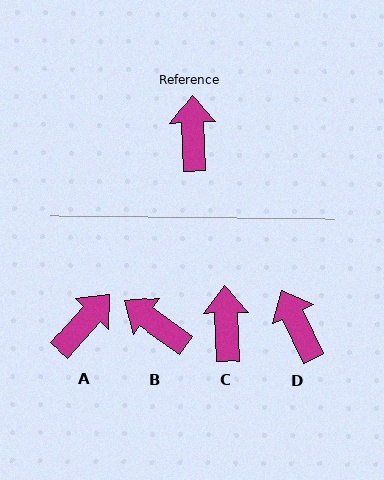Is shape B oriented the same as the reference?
No, it is off by about 52 degrees.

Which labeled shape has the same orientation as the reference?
C.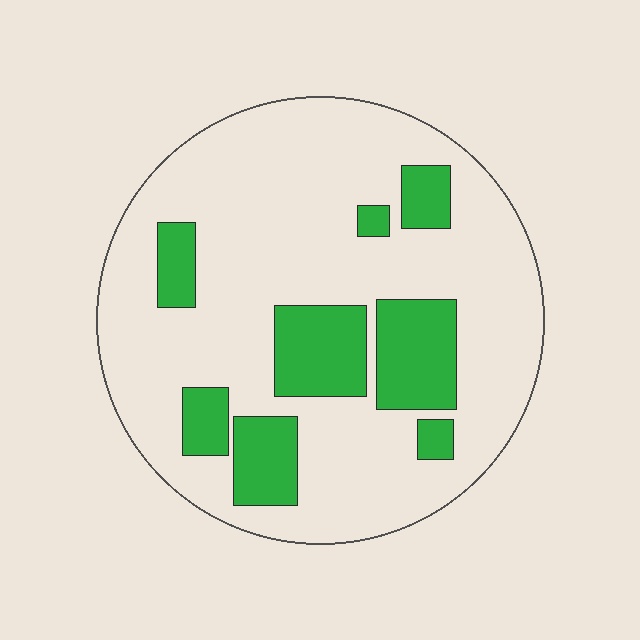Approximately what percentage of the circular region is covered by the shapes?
Approximately 25%.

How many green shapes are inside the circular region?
8.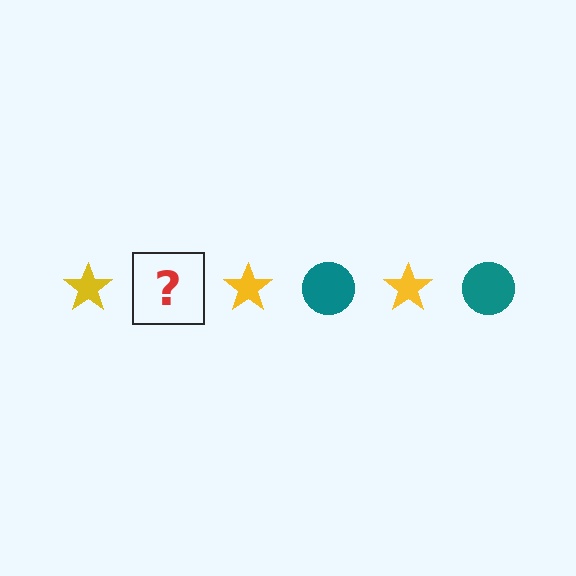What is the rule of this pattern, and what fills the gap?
The rule is that the pattern alternates between yellow star and teal circle. The gap should be filled with a teal circle.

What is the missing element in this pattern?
The missing element is a teal circle.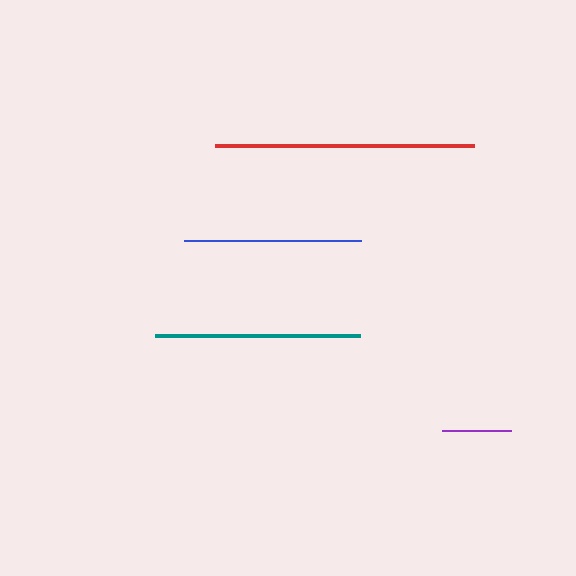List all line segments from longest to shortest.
From longest to shortest: red, teal, blue, purple.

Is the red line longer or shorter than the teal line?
The red line is longer than the teal line.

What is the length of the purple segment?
The purple segment is approximately 68 pixels long.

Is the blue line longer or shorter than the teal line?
The teal line is longer than the blue line.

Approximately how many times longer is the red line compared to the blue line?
The red line is approximately 1.5 times the length of the blue line.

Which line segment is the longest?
The red line is the longest at approximately 259 pixels.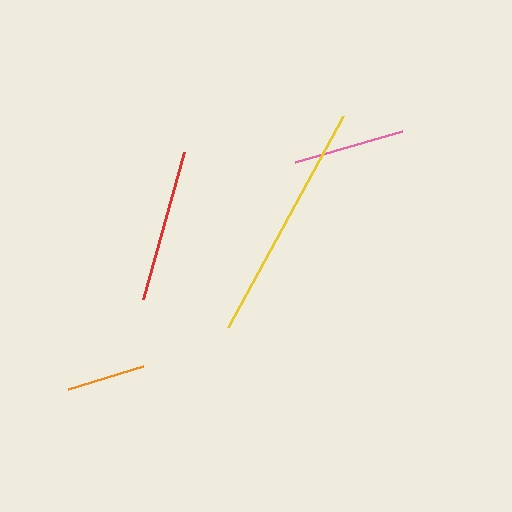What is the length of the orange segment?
The orange segment is approximately 79 pixels long.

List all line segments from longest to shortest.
From longest to shortest: yellow, red, pink, orange.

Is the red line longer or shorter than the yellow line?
The yellow line is longer than the red line.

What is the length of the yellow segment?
The yellow segment is approximately 241 pixels long.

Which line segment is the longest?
The yellow line is the longest at approximately 241 pixels.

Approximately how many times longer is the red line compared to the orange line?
The red line is approximately 1.9 times the length of the orange line.